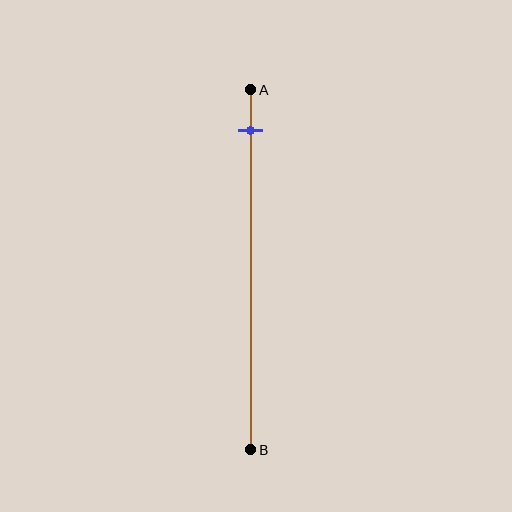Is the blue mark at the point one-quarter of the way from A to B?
No, the mark is at about 10% from A, not at the 25% one-quarter point.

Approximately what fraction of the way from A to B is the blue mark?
The blue mark is approximately 10% of the way from A to B.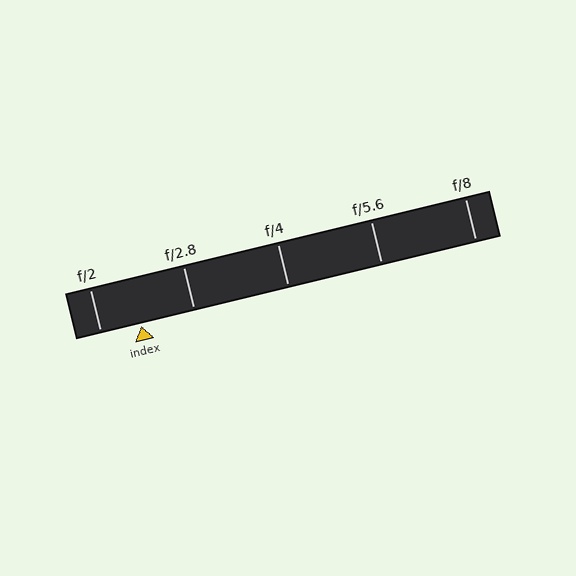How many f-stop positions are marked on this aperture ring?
There are 5 f-stop positions marked.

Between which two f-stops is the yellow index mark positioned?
The index mark is between f/2 and f/2.8.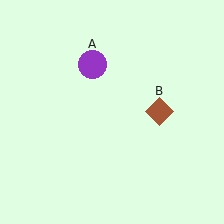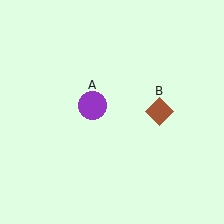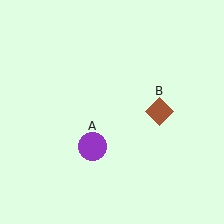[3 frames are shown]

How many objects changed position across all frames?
1 object changed position: purple circle (object A).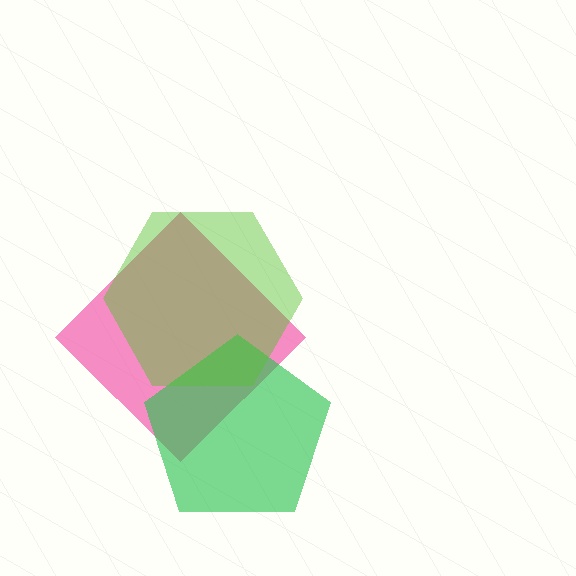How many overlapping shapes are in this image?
There are 3 overlapping shapes in the image.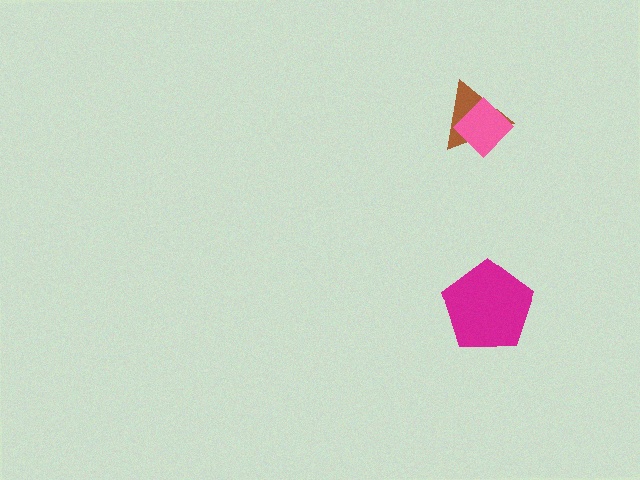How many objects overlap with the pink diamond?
1 object overlaps with the pink diamond.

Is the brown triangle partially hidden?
Yes, it is partially covered by another shape.